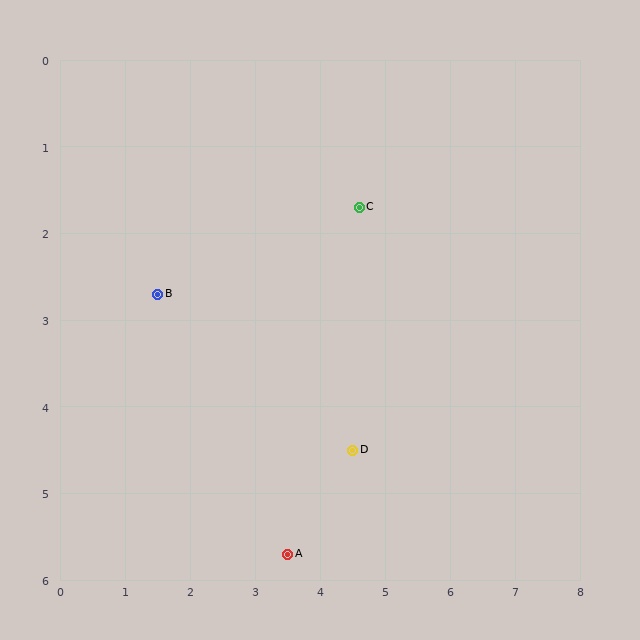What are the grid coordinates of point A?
Point A is at approximately (3.5, 5.7).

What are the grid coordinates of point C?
Point C is at approximately (4.6, 1.7).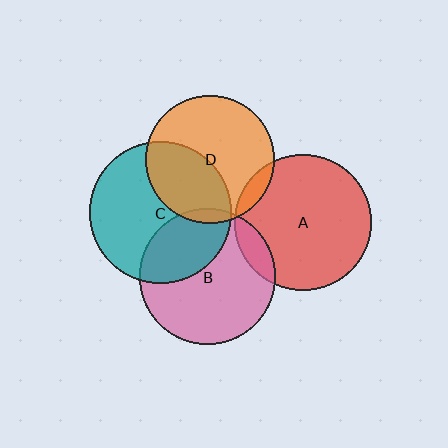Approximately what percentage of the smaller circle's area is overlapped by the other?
Approximately 10%.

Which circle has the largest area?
Circle C (teal).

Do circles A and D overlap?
Yes.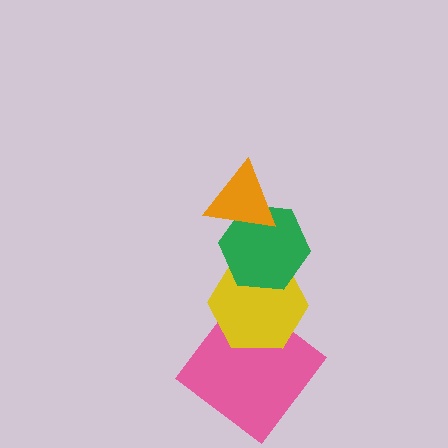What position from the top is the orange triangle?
The orange triangle is 1st from the top.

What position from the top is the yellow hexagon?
The yellow hexagon is 3rd from the top.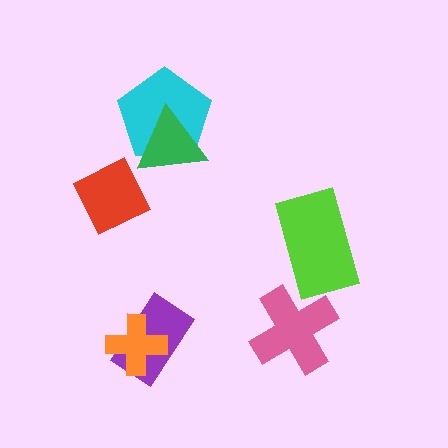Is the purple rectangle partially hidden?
Yes, it is partially covered by another shape.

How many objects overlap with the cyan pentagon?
1 object overlaps with the cyan pentagon.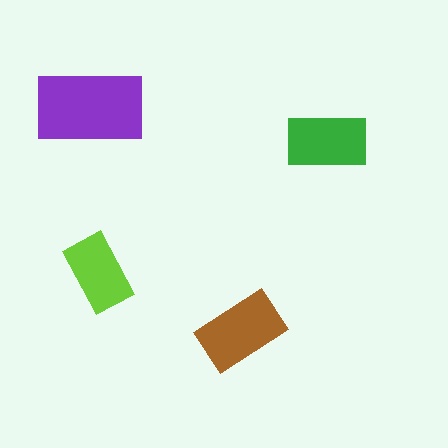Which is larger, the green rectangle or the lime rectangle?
The green one.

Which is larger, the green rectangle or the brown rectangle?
The brown one.